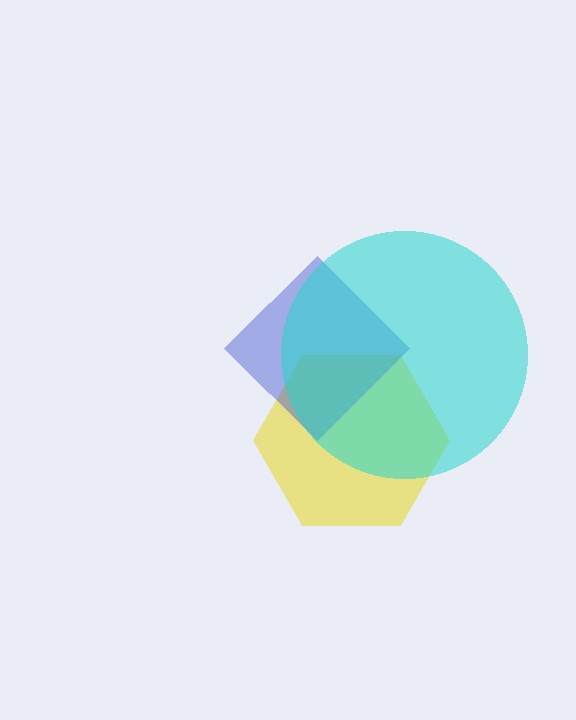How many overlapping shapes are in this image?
There are 3 overlapping shapes in the image.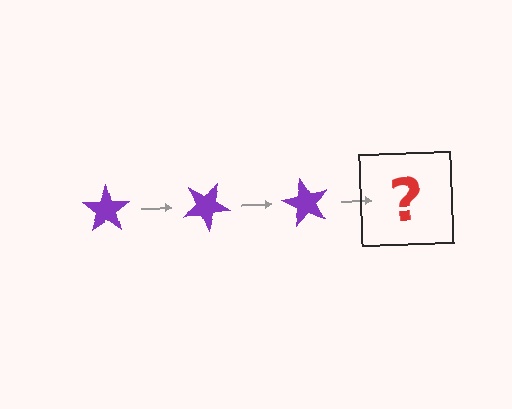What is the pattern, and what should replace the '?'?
The pattern is that the star rotates 30 degrees each step. The '?' should be a purple star rotated 90 degrees.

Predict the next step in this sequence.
The next step is a purple star rotated 90 degrees.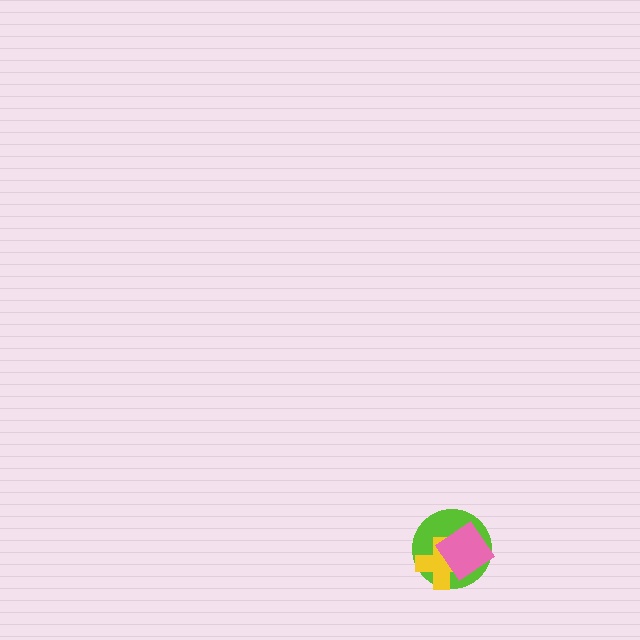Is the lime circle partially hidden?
Yes, it is partially covered by another shape.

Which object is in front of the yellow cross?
The pink diamond is in front of the yellow cross.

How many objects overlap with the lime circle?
2 objects overlap with the lime circle.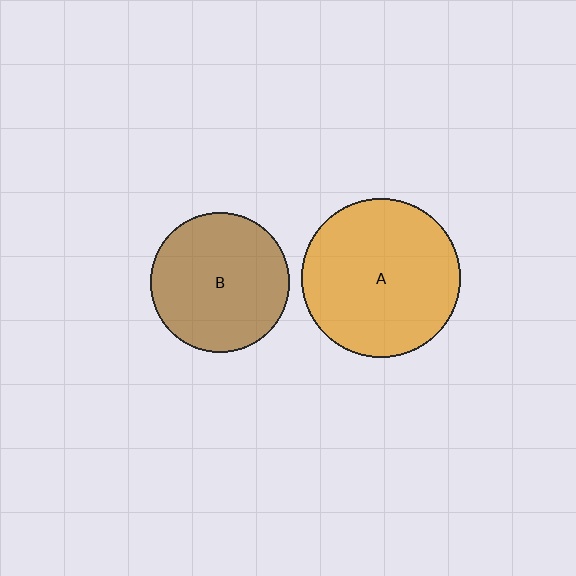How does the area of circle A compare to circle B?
Approximately 1.3 times.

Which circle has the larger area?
Circle A (orange).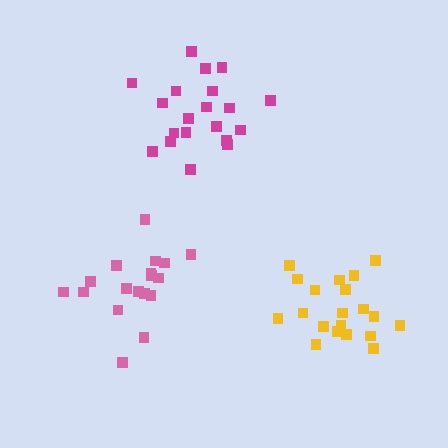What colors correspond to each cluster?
The clusters are colored: magenta, pink, yellow.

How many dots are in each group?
Group 1: 20 dots, Group 2: 18 dots, Group 3: 20 dots (58 total).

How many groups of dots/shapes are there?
There are 3 groups.